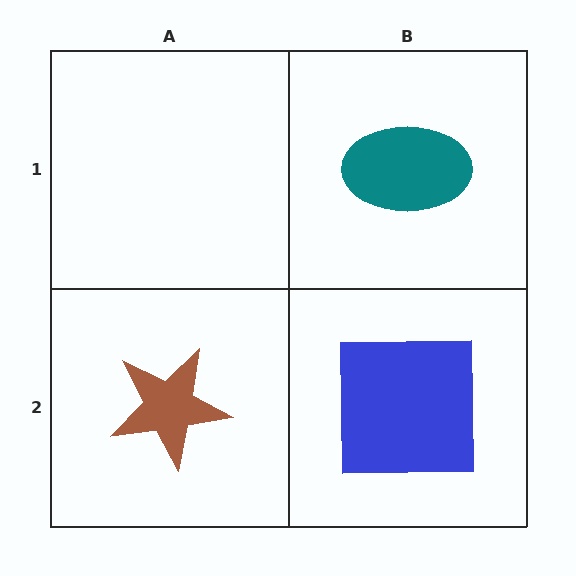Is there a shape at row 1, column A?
No, that cell is empty.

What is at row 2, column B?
A blue square.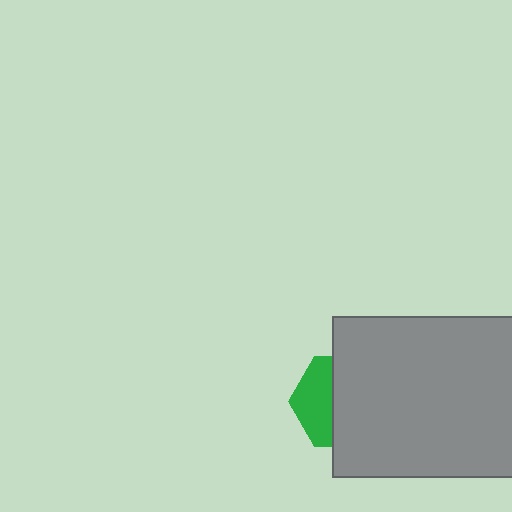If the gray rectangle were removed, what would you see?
You would see the complete green hexagon.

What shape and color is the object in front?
The object in front is a gray rectangle.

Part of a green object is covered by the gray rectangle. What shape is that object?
It is a hexagon.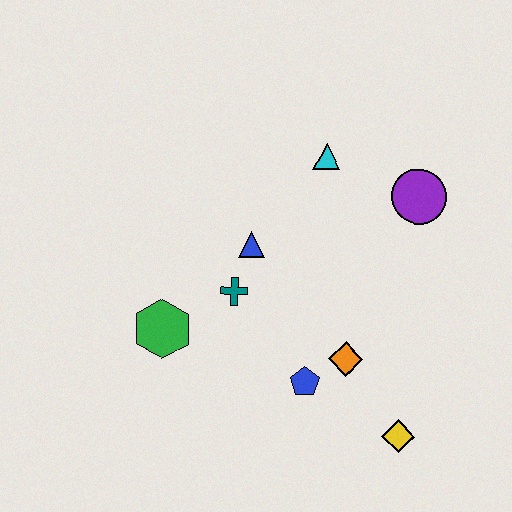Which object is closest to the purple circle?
The cyan triangle is closest to the purple circle.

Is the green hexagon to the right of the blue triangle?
No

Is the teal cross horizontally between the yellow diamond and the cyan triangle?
No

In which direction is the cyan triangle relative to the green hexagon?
The cyan triangle is above the green hexagon.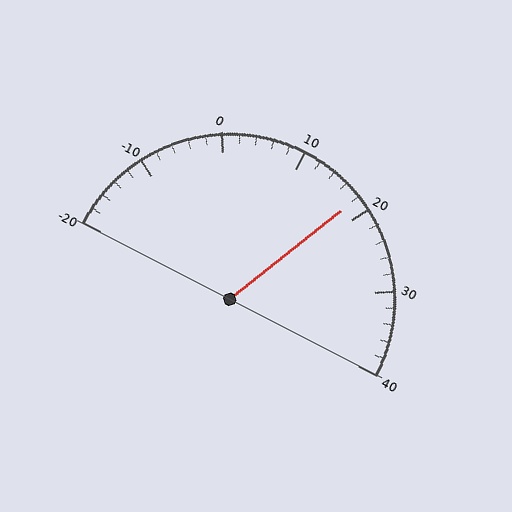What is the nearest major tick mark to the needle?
The nearest major tick mark is 20.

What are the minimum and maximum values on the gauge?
The gauge ranges from -20 to 40.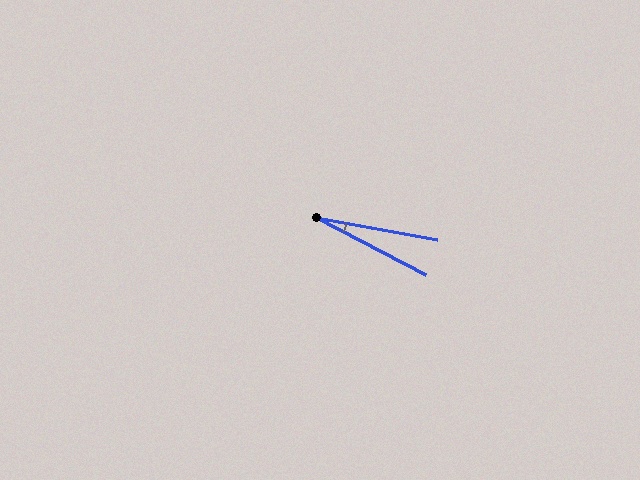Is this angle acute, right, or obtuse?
It is acute.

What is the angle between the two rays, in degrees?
Approximately 18 degrees.